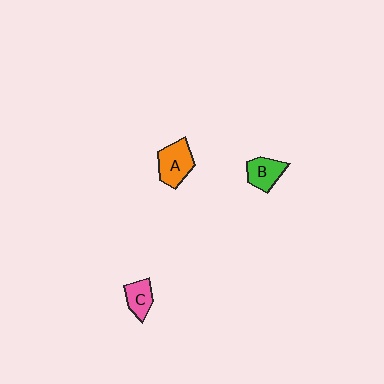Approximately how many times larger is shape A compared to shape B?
Approximately 1.3 times.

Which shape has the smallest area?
Shape C (pink).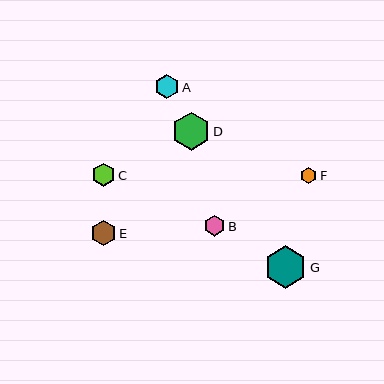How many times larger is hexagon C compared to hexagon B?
Hexagon C is approximately 1.1 times the size of hexagon B.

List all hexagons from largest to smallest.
From largest to smallest: G, D, E, A, C, B, F.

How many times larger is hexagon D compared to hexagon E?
Hexagon D is approximately 1.5 times the size of hexagon E.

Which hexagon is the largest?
Hexagon G is the largest with a size of approximately 42 pixels.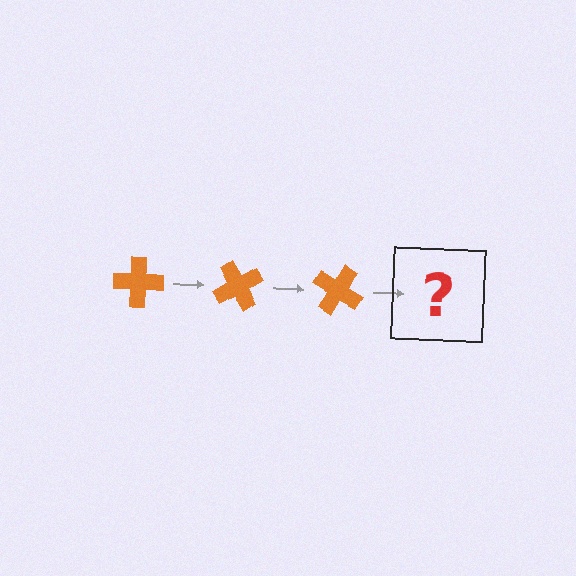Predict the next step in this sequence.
The next step is an orange cross rotated 180 degrees.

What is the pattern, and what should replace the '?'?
The pattern is that the cross rotates 60 degrees each step. The '?' should be an orange cross rotated 180 degrees.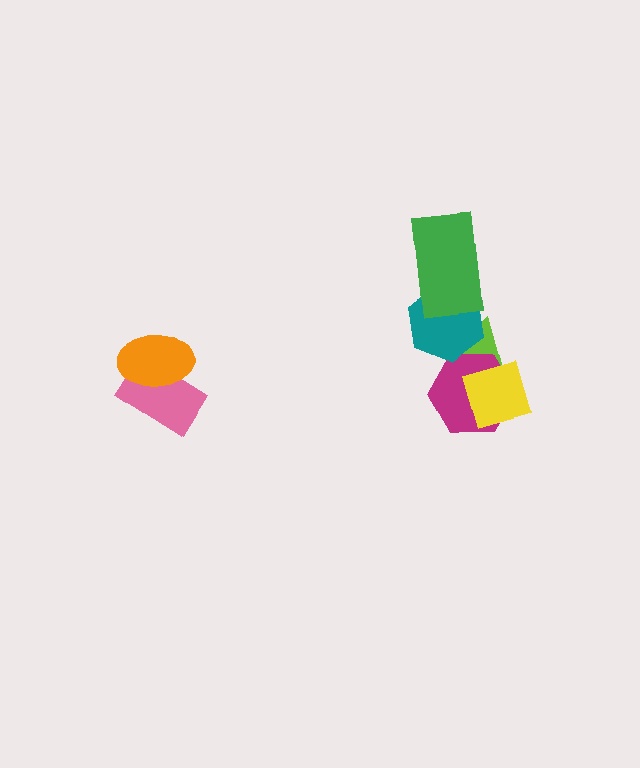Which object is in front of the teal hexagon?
The green rectangle is in front of the teal hexagon.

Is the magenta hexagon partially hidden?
Yes, it is partially covered by another shape.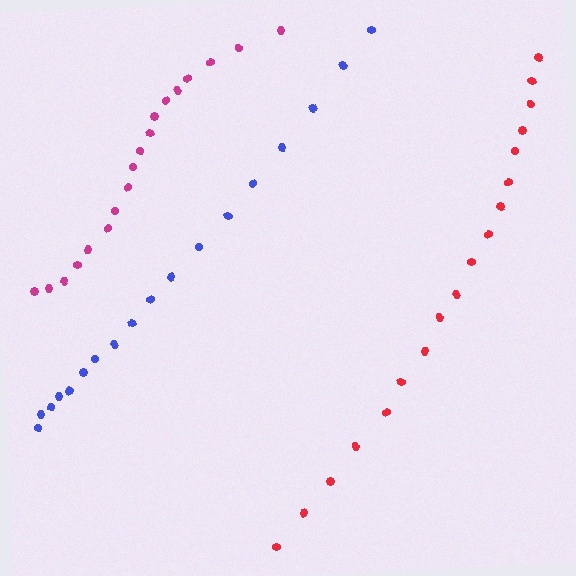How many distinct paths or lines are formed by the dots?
There are 3 distinct paths.